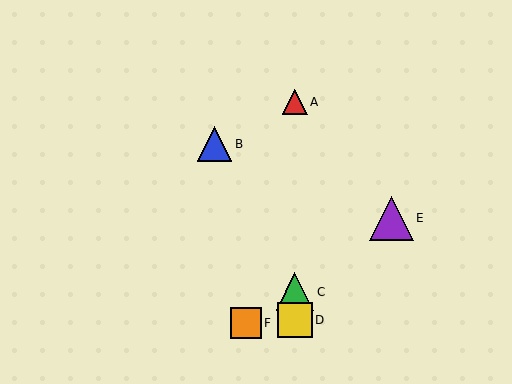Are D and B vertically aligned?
No, D is at x≈295 and B is at x≈215.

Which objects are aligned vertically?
Objects A, C, D are aligned vertically.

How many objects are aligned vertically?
3 objects (A, C, D) are aligned vertically.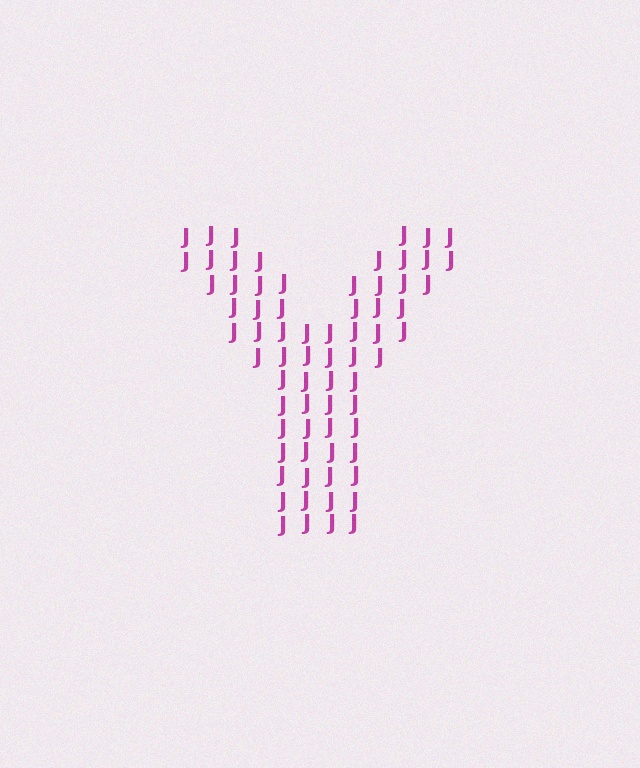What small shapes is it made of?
It is made of small letter J's.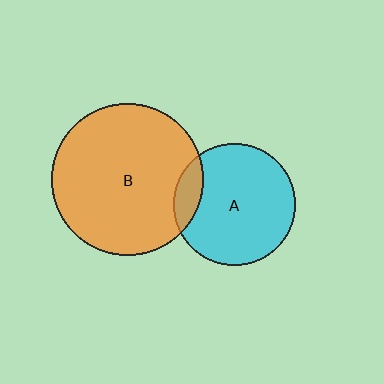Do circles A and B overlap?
Yes.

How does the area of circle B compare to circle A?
Approximately 1.5 times.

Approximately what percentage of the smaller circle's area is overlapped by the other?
Approximately 15%.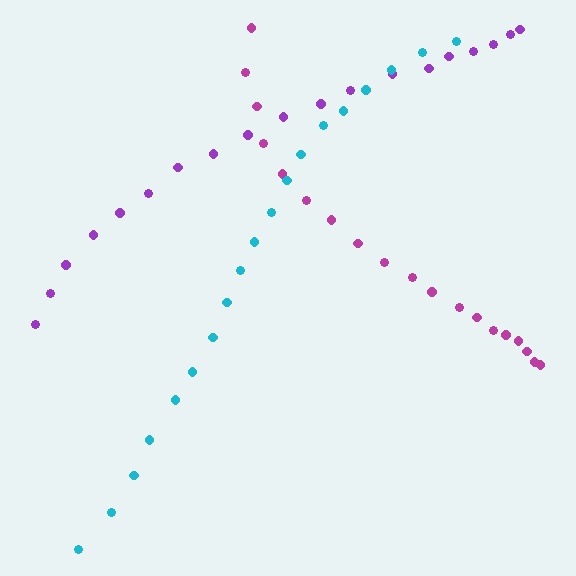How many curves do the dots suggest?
There are 3 distinct paths.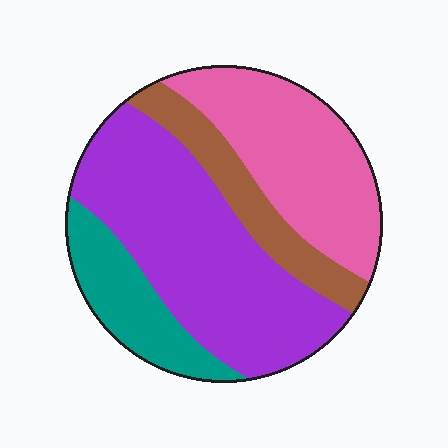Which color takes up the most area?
Purple, at roughly 45%.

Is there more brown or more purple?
Purple.